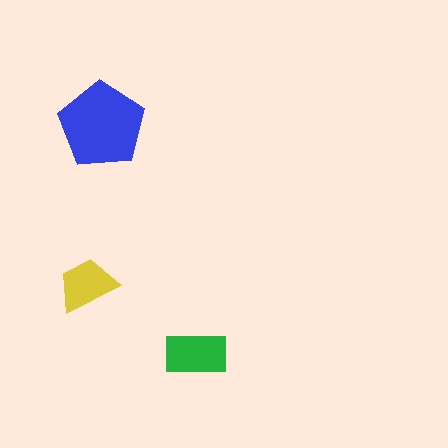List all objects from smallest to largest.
The yellow trapezoid, the green rectangle, the blue pentagon.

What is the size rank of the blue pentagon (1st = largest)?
1st.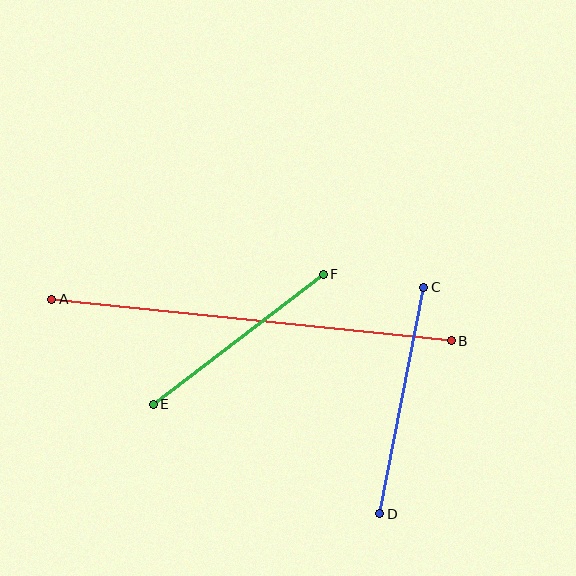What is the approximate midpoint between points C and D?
The midpoint is at approximately (402, 401) pixels.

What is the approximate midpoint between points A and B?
The midpoint is at approximately (252, 320) pixels.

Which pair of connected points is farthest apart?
Points A and B are farthest apart.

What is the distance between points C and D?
The distance is approximately 231 pixels.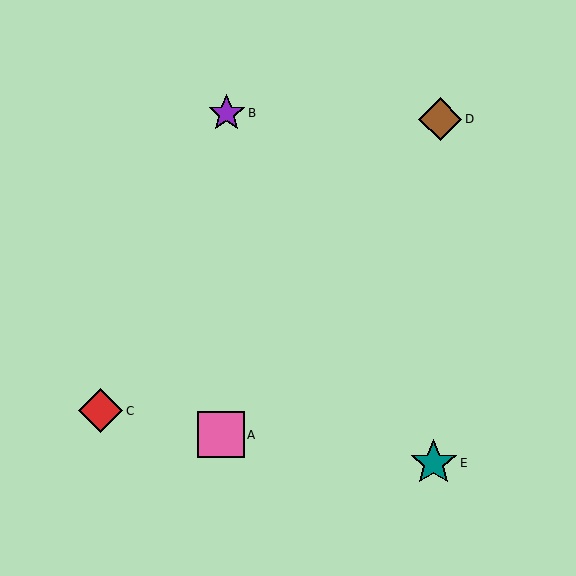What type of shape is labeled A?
Shape A is a pink square.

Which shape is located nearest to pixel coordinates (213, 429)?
The pink square (labeled A) at (221, 435) is nearest to that location.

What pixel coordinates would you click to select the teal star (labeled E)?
Click at (434, 463) to select the teal star E.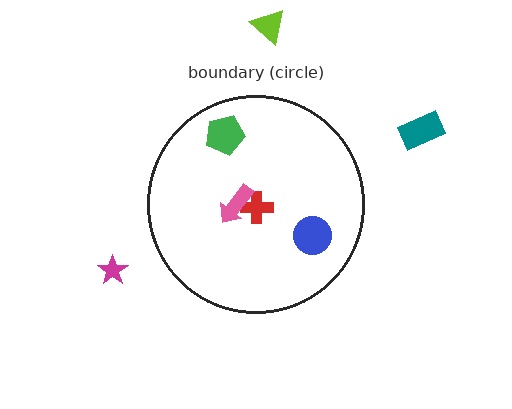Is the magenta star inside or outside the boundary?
Outside.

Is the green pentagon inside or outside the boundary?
Inside.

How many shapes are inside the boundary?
4 inside, 3 outside.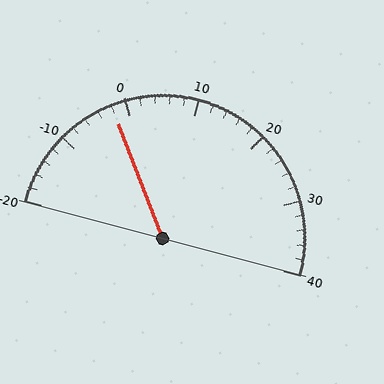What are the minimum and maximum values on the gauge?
The gauge ranges from -20 to 40.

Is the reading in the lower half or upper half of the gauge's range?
The reading is in the lower half of the range (-20 to 40).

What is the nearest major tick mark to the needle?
The nearest major tick mark is 0.